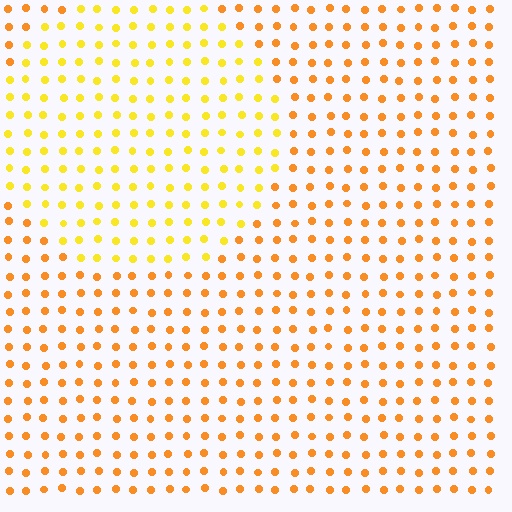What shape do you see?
I see a circle.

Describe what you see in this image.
The image is filled with small orange elements in a uniform arrangement. A circle-shaped region is visible where the elements are tinted to a slightly different hue, forming a subtle color boundary.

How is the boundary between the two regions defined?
The boundary is defined purely by a slight shift in hue (about 26 degrees). Spacing, size, and orientation are identical on both sides.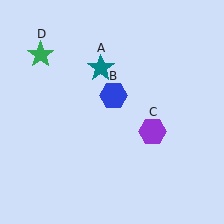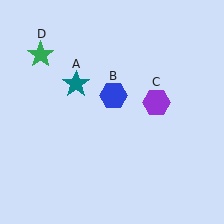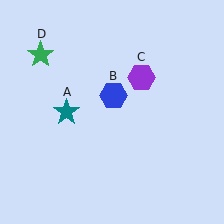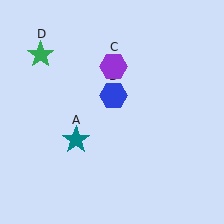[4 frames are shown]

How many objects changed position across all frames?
2 objects changed position: teal star (object A), purple hexagon (object C).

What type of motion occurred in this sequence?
The teal star (object A), purple hexagon (object C) rotated counterclockwise around the center of the scene.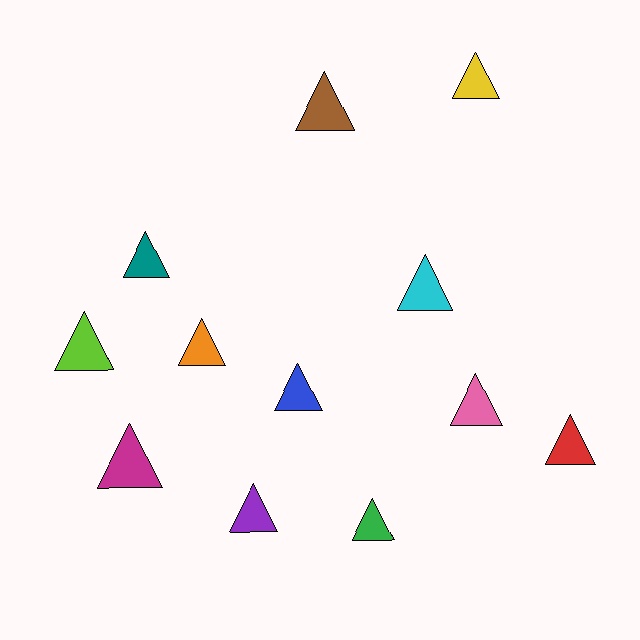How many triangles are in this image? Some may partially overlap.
There are 12 triangles.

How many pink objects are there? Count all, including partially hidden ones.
There is 1 pink object.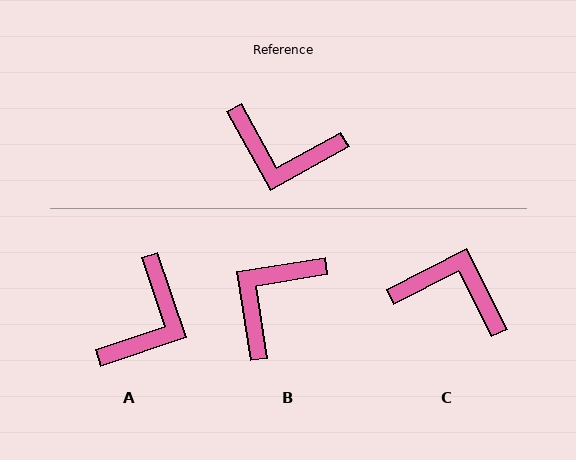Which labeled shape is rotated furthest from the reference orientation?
C, about 178 degrees away.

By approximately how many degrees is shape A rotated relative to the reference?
Approximately 80 degrees counter-clockwise.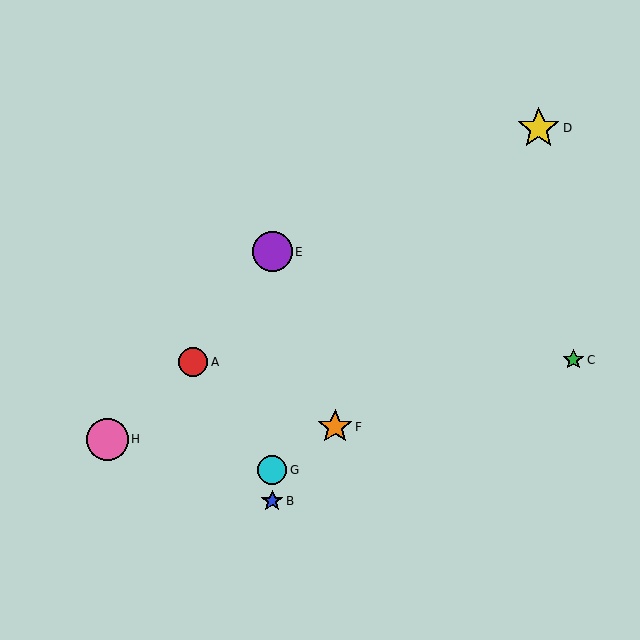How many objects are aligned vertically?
3 objects (B, E, G) are aligned vertically.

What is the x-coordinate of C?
Object C is at x≈573.